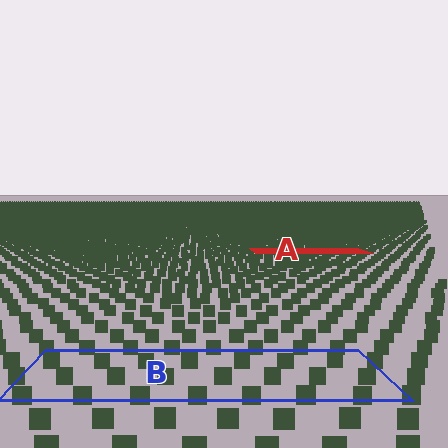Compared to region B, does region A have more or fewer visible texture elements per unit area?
Region A has more texture elements per unit area — they are packed more densely because it is farther away.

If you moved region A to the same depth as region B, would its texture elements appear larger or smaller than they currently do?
They would appear larger. At a closer depth, the same texture elements are projected at a bigger on-screen size.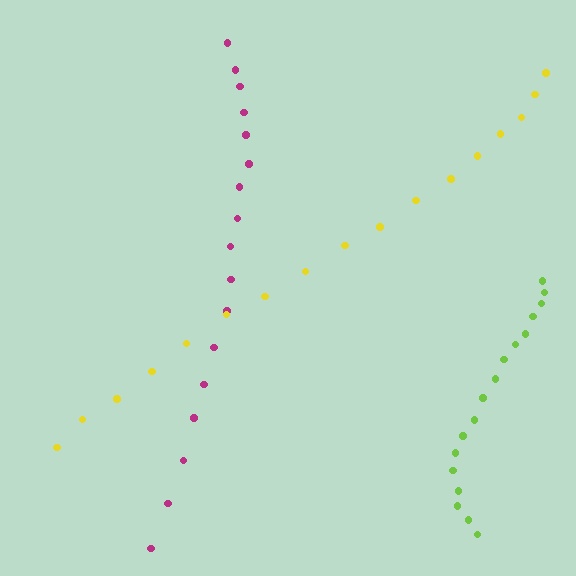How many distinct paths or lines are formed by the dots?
There are 3 distinct paths.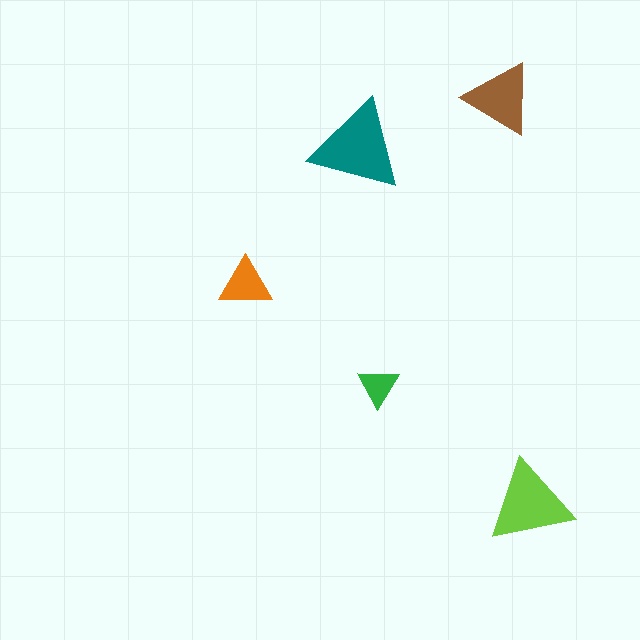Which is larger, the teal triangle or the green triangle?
The teal one.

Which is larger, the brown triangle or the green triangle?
The brown one.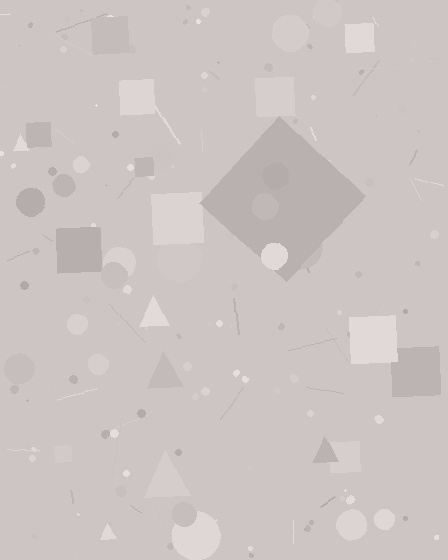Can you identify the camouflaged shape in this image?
The camouflaged shape is a diamond.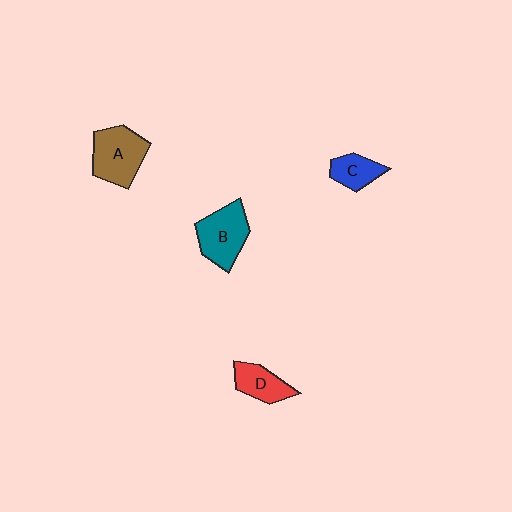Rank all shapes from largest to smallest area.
From largest to smallest: A (brown), B (teal), D (red), C (blue).